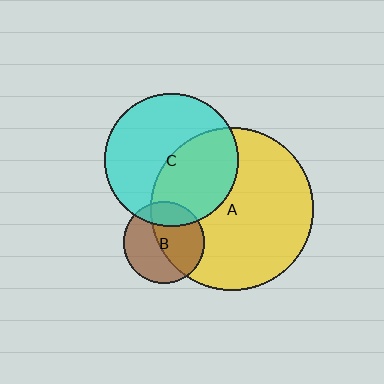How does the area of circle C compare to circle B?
Approximately 2.7 times.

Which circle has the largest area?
Circle A (yellow).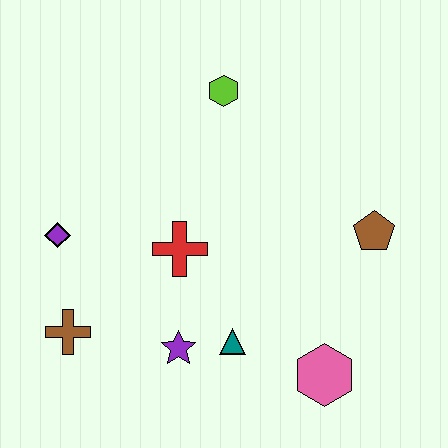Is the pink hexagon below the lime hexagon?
Yes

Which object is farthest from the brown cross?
The brown pentagon is farthest from the brown cross.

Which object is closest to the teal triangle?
The purple star is closest to the teal triangle.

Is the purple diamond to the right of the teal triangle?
No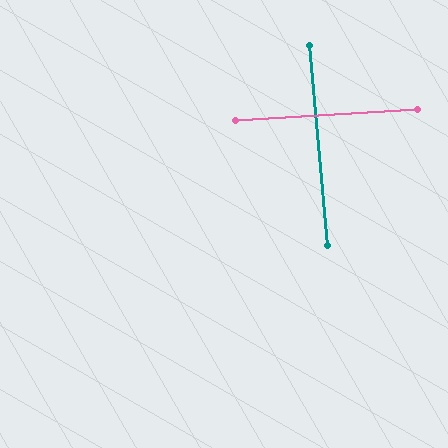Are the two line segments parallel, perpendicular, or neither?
Perpendicular — they meet at approximately 88°.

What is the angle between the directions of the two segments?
Approximately 88 degrees.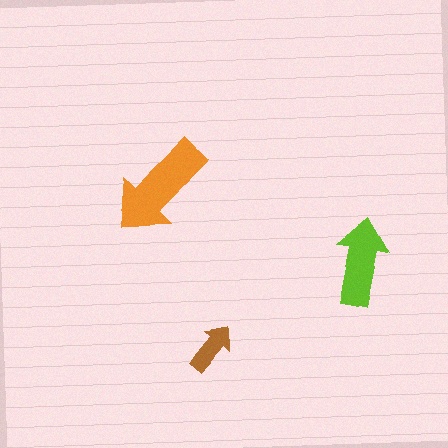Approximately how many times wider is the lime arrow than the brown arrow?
About 1.5 times wider.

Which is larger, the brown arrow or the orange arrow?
The orange one.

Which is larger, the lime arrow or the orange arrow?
The orange one.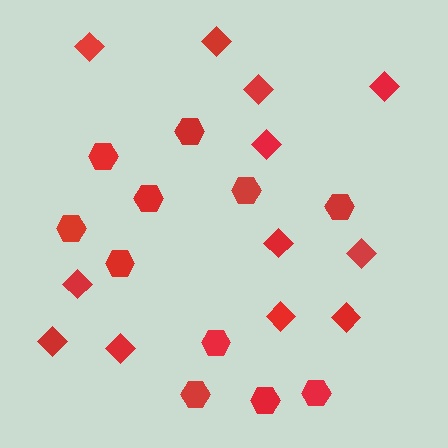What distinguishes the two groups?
There are 2 groups: one group of diamonds (12) and one group of hexagons (11).